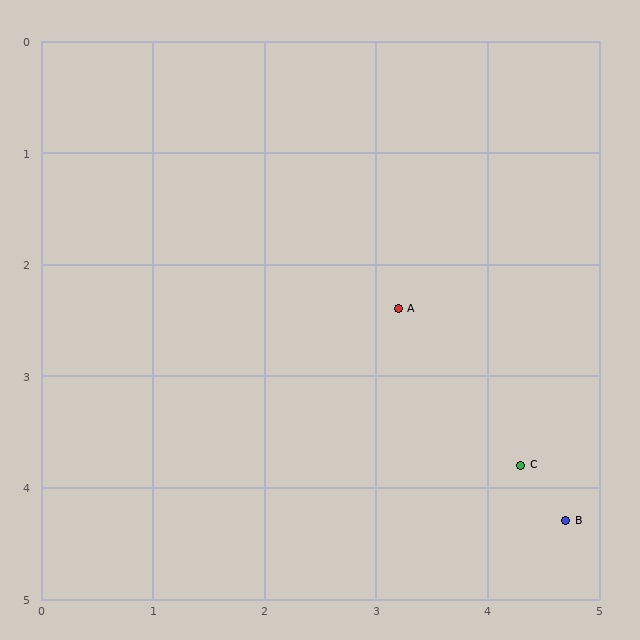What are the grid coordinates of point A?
Point A is at approximately (3.2, 2.4).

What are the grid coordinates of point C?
Point C is at approximately (4.3, 3.8).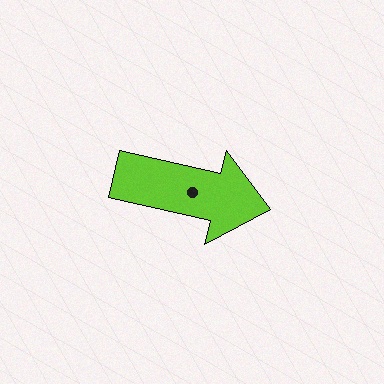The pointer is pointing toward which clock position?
Roughly 3 o'clock.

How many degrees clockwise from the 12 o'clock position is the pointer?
Approximately 103 degrees.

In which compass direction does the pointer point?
East.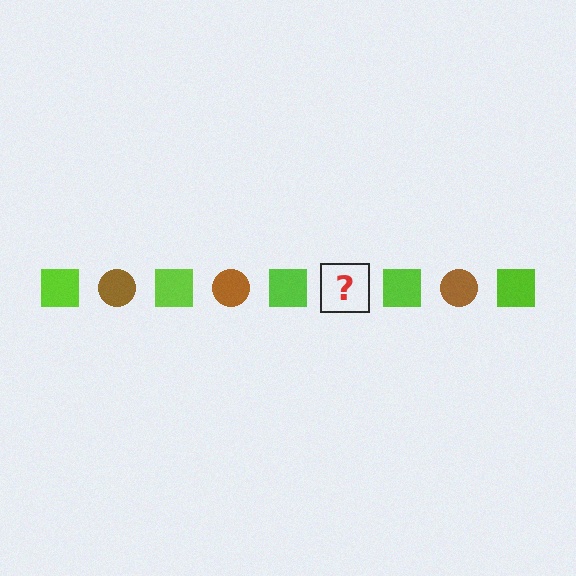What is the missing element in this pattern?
The missing element is a brown circle.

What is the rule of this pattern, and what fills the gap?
The rule is that the pattern alternates between lime square and brown circle. The gap should be filled with a brown circle.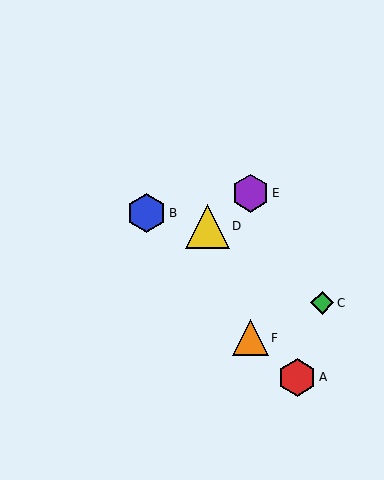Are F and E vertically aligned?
Yes, both are at x≈250.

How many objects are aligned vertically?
2 objects (E, F) are aligned vertically.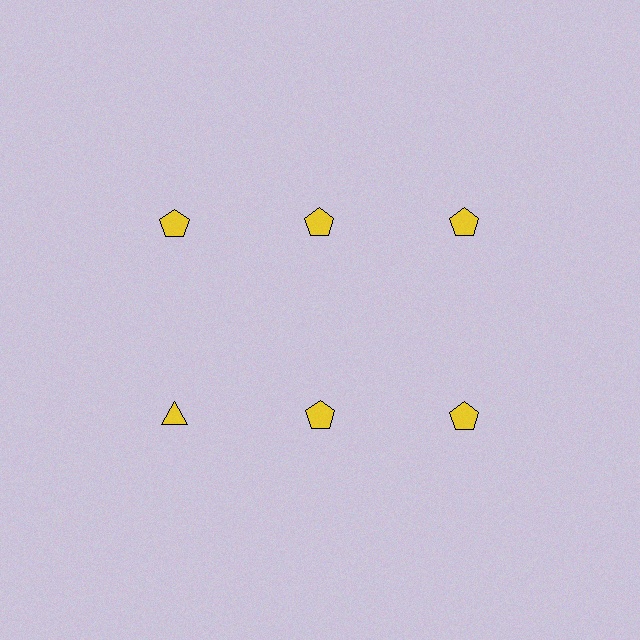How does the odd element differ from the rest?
It has a different shape: triangle instead of pentagon.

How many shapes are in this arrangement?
There are 6 shapes arranged in a grid pattern.